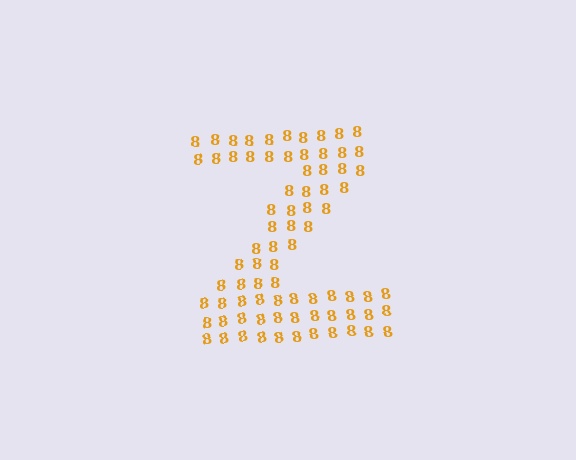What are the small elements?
The small elements are digit 8's.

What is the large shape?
The large shape is the letter Z.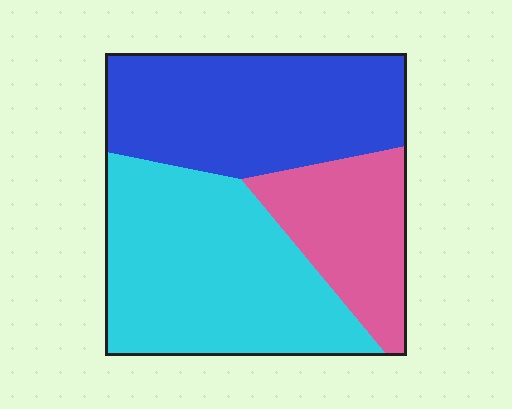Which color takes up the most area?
Cyan, at roughly 45%.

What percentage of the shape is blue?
Blue takes up about three eighths (3/8) of the shape.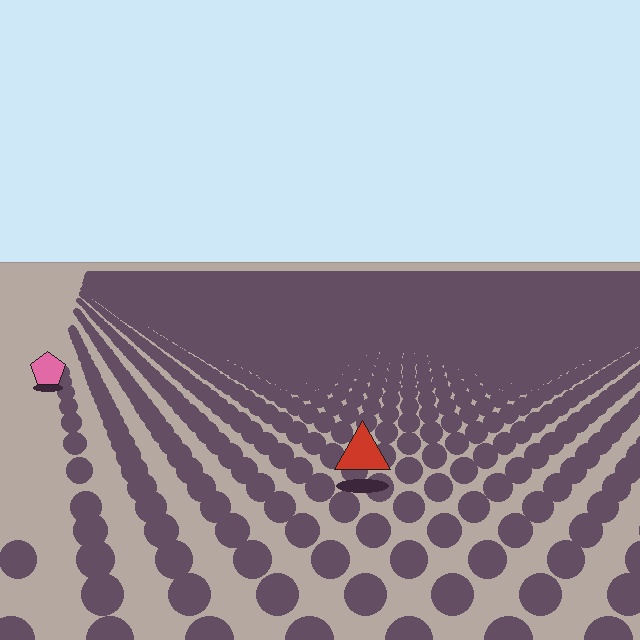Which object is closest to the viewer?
The red triangle is closest. The texture marks near it are larger and more spread out.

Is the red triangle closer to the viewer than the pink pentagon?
Yes. The red triangle is closer — you can tell from the texture gradient: the ground texture is coarser near it.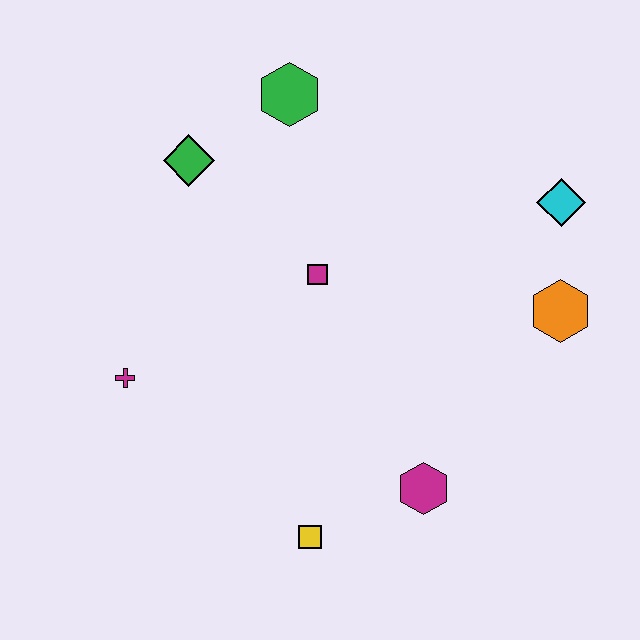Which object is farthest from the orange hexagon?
The magenta cross is farthest from the orange hexagon.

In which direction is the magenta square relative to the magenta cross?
The magenta square is to the right of the magenta cross.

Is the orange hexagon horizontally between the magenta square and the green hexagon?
No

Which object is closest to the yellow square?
The magenta hexagon is closest to the yellow square.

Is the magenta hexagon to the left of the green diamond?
No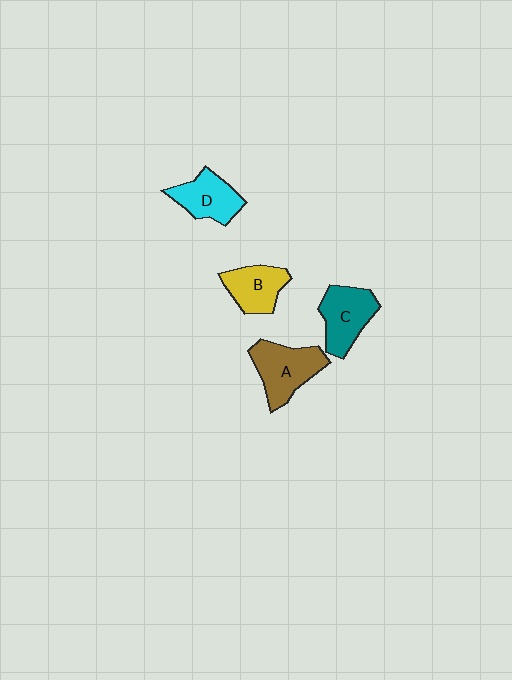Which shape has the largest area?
Shape A (brown).